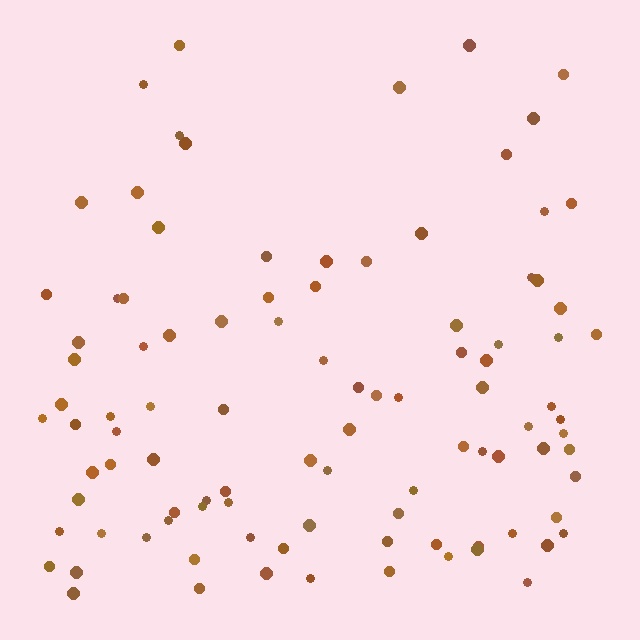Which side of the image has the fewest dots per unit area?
The top.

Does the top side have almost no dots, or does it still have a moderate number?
Still a moderate number, just noticeably fewer than the bottom.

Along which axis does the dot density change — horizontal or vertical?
Vertical.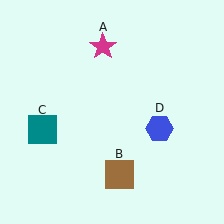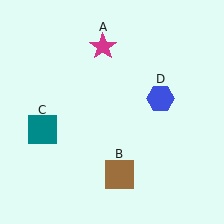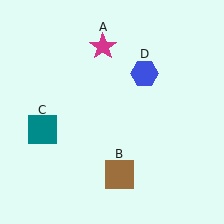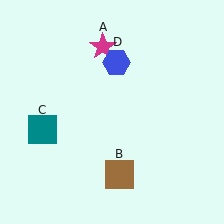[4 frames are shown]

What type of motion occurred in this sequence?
The blue hexagon (object D) rotated counterclockwise around the center of the scene.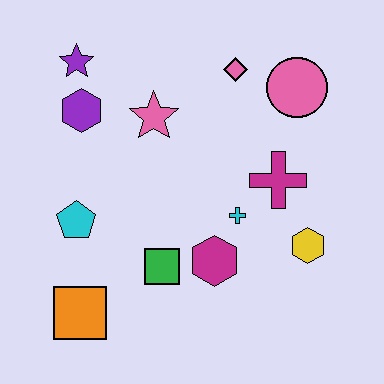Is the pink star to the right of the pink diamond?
No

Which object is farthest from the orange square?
The pink circle is farthest from the orange square.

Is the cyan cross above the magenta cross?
No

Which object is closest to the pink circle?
The pink diamond is closest to the pink circle.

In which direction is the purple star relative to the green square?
The purple star is above the green square.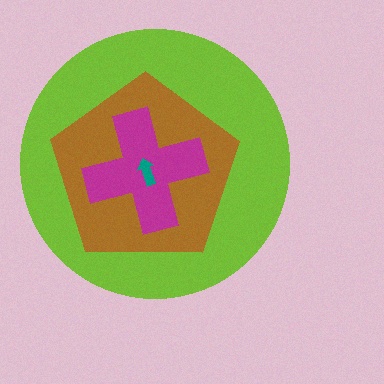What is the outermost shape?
The lime circle.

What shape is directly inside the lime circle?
The brown pentagon.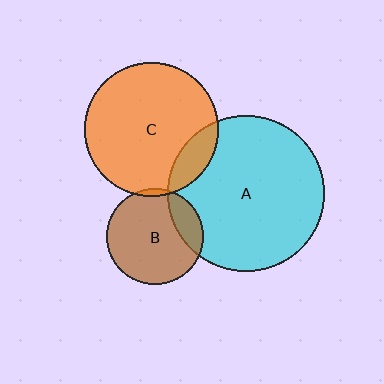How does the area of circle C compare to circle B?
Approximately 1.9 times.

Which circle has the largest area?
Circle A (cyan).